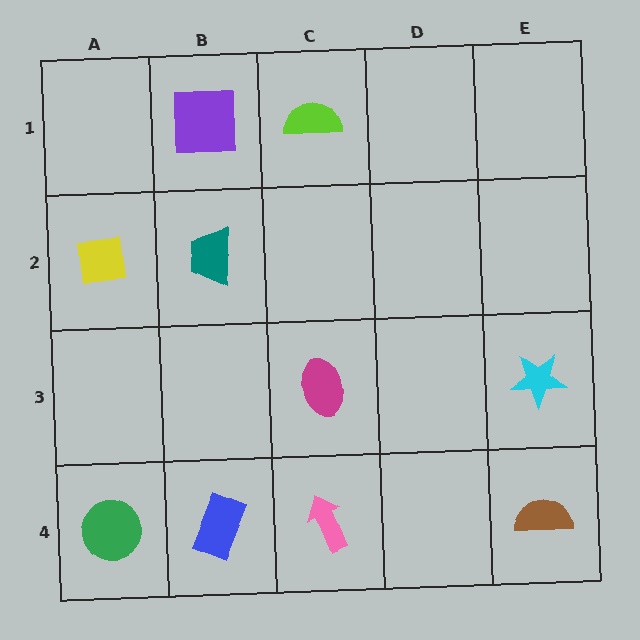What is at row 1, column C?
A lime semicircle.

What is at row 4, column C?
A pink arrow.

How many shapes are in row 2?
2 shapes.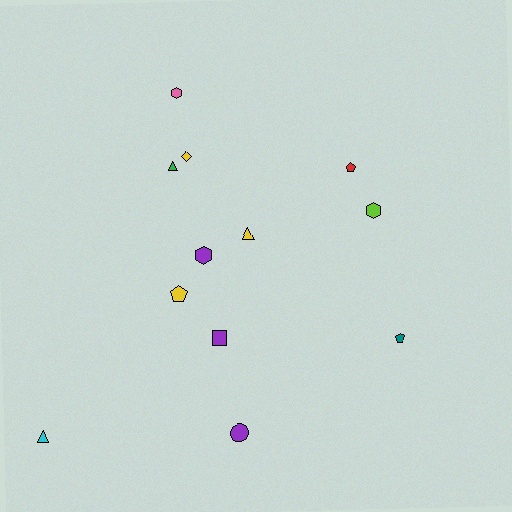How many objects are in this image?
There are 12 objects.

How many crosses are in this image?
There are no crosses.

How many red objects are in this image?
There is 1 red object.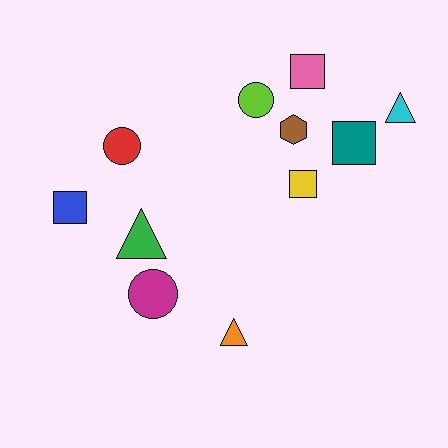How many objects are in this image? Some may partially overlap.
There are 11 objects.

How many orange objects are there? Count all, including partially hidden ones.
There is 1 orange object.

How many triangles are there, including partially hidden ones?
There are 3 triangles.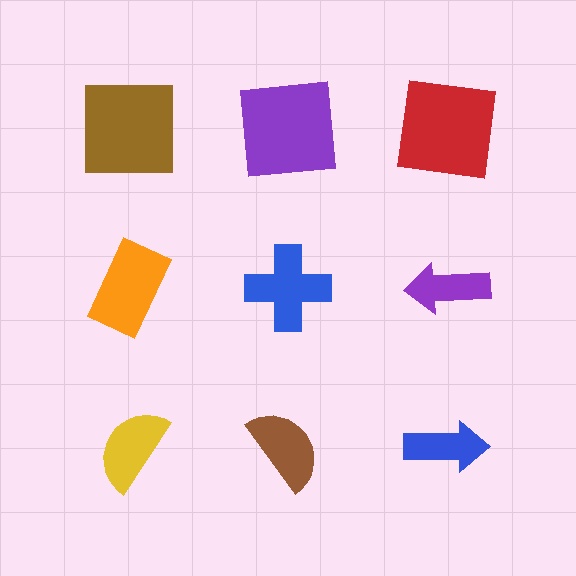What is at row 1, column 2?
A purple square.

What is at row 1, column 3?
A red square.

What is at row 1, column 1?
A brown square.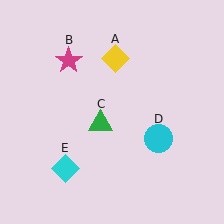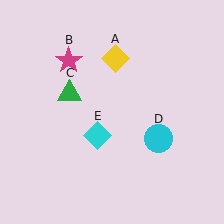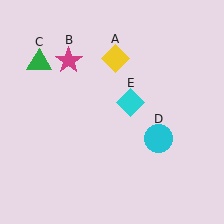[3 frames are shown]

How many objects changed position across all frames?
2 objects changed position: green triangle (object C), cyan diamond (object E).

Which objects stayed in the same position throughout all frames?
Yellow diamond (object A) and magenta star (object B) and cyan circle (object D) remained stationary.